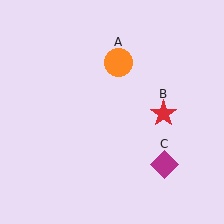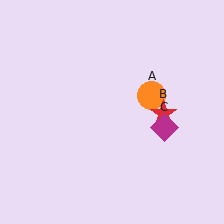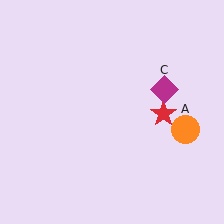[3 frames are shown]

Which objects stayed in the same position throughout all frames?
Red star (object B) remained stationary.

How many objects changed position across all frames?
2 objects changed position: orange circle (object A), magenta diamond (object C).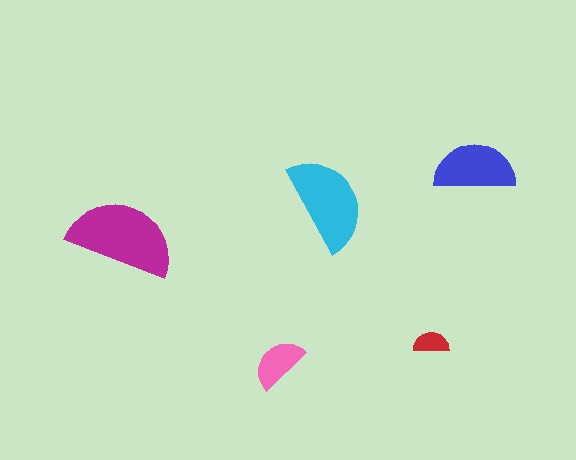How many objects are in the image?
There are 5 objects in the image.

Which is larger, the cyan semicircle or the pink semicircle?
The cyan one.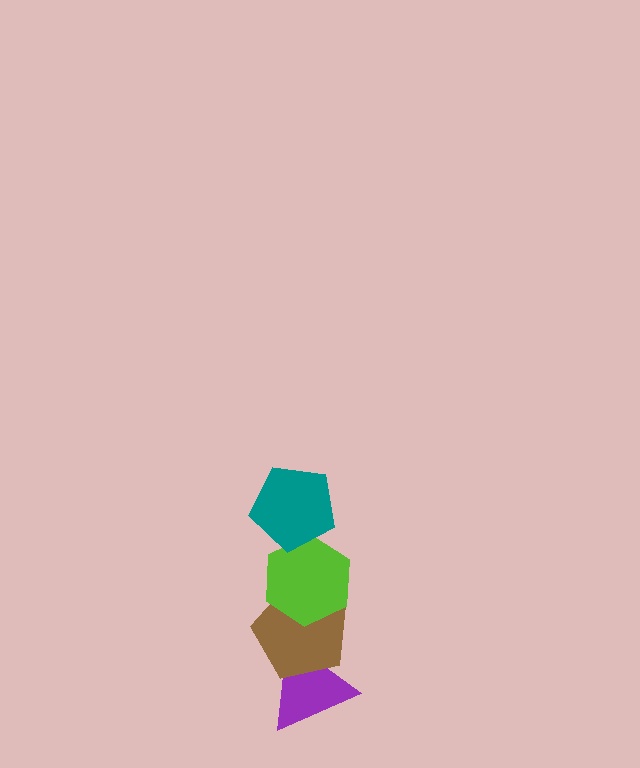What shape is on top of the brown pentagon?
The lime hexagon is on top of the brown pentagon.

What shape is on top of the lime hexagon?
The teal pentagon is on top of the lime hexagon.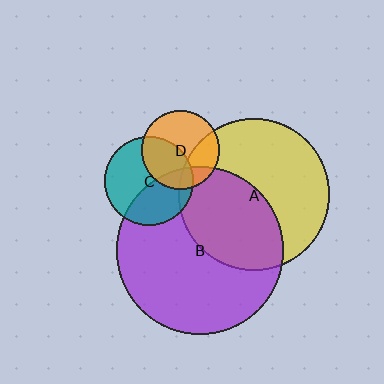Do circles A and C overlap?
Yes.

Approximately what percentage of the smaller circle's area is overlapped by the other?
Approximately 10%.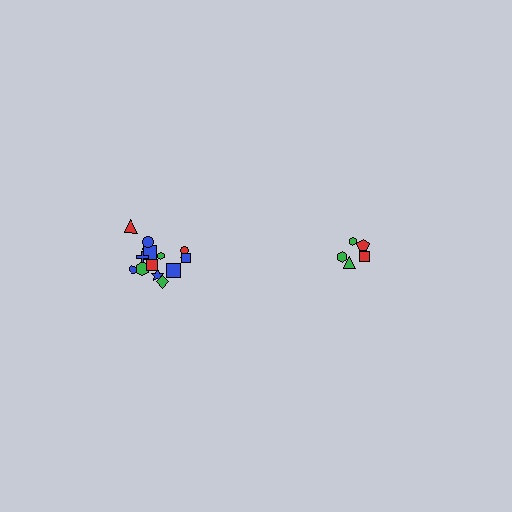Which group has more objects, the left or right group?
The left group.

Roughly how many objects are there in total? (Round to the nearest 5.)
Roughly 20 objects in total.